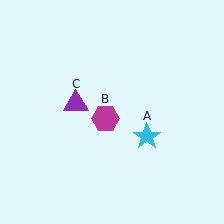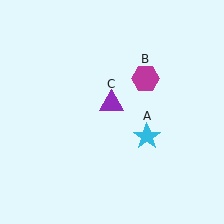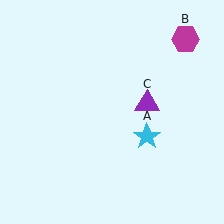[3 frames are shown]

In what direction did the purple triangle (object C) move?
The purple triangle (object C) moved right.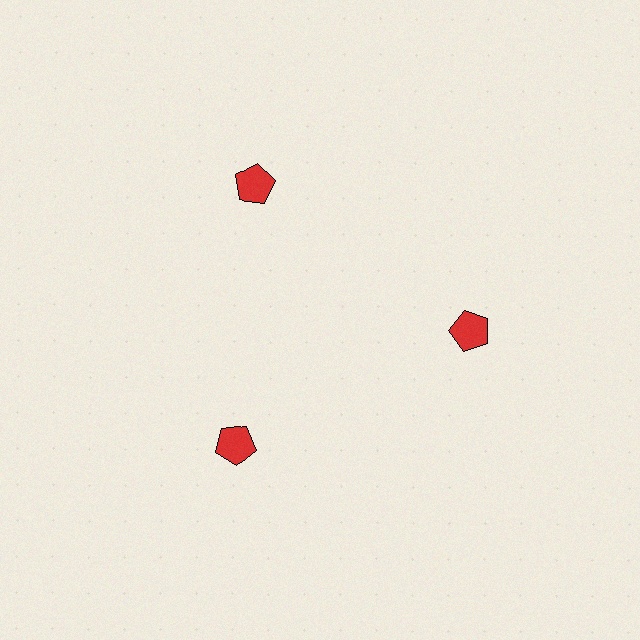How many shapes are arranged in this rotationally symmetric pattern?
There are 3 shapes, arranged in 3 groups of 1.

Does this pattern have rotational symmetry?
Yes, this pattern has 3-fold rotational symmetry. It looks the same after rotating 120 degrees around the center.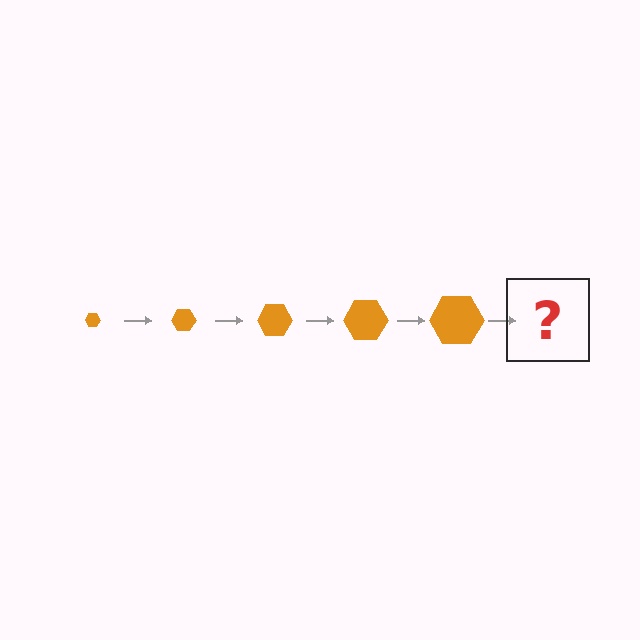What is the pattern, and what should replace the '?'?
The pattern is that the hexagon gets progressively larger each step. The '?' should be an orange hexagon, larger than the previous one.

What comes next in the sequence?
The next element should be an orange hexagon, larger than the previous one.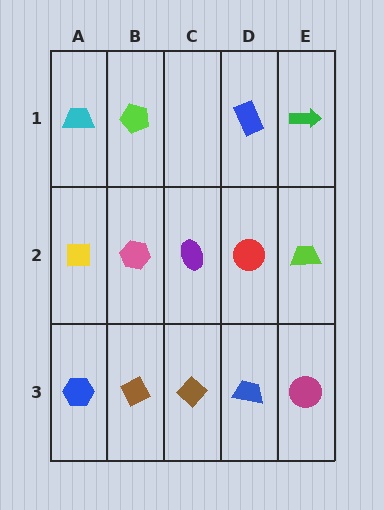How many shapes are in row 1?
4 shapes.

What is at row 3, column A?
A blue hexagon.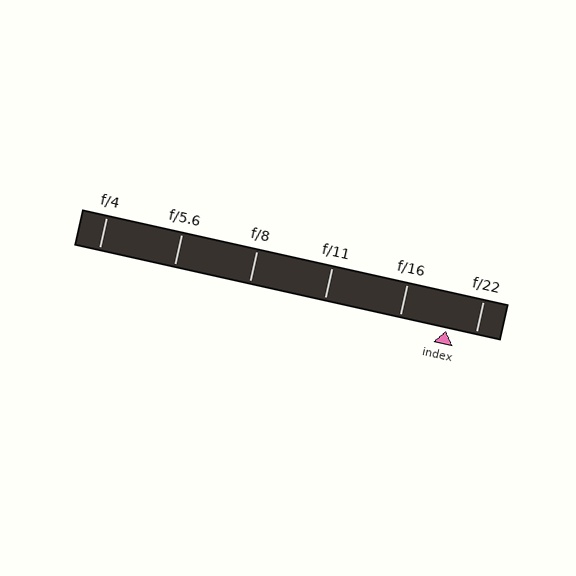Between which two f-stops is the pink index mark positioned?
The index mark is between f/16 and f/22.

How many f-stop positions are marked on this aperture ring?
There are 6 f-stop positions marked.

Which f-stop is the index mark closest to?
The index mark is closest to f/22.